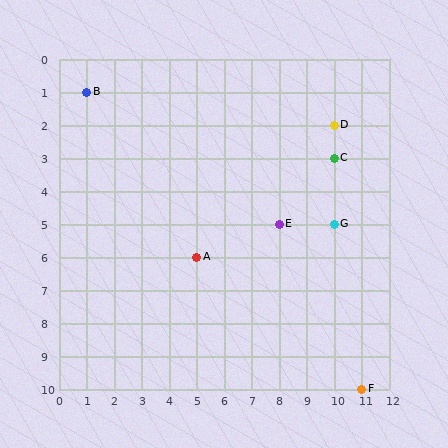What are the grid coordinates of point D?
Point D is at grid coordinates (10, 2).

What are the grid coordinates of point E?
Point E is at grid coordinates (8, 5).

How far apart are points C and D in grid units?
Points C and D are 1 row apart.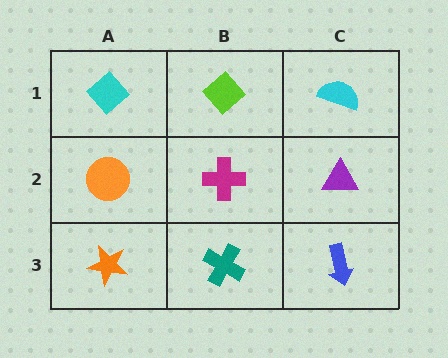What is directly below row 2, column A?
An orange star.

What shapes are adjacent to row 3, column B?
A magenta cross (row 2, column B), an orange star (row 3, column A), a blue arrow (row 3, column C).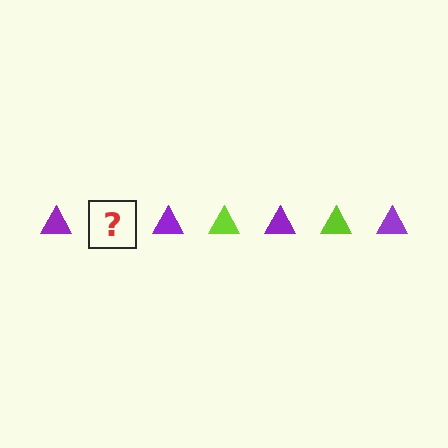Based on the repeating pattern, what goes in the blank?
The blank should be a lime triangle.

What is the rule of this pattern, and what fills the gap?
The rule is that the pattern cycles through purple, lime triangles. The gap should be filled with a lime triangle.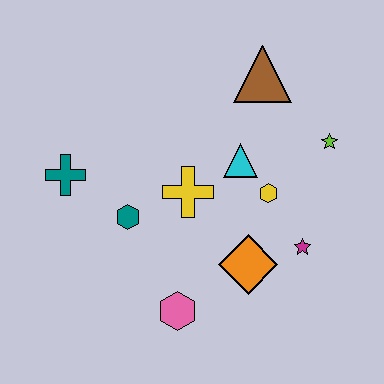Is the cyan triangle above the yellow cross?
Yes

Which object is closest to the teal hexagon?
The yellow cross is closest to the teal hexagon.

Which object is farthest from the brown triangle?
The pink hexagon is farthest from the brown triangle.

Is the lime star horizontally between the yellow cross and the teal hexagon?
No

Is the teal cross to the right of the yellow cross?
No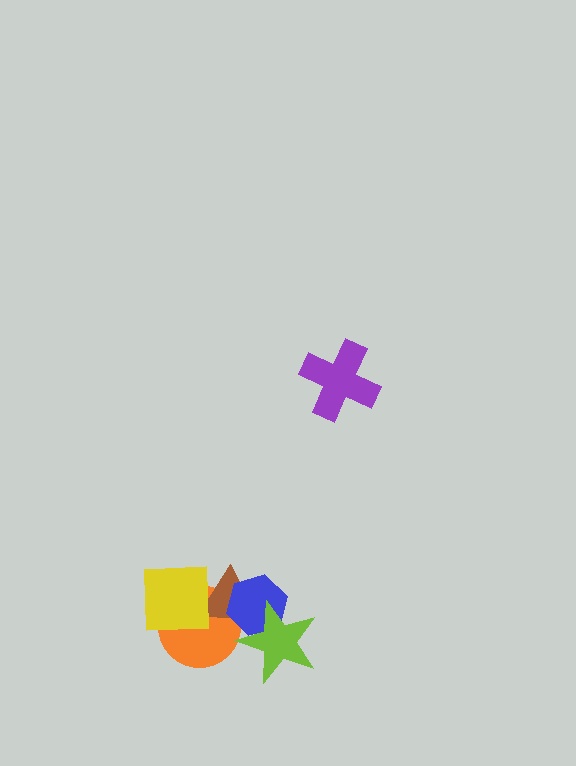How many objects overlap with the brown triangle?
4 objects overlap with the brown triangle.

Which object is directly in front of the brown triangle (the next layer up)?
The blue hexagon is directly in front of the brown triangle.